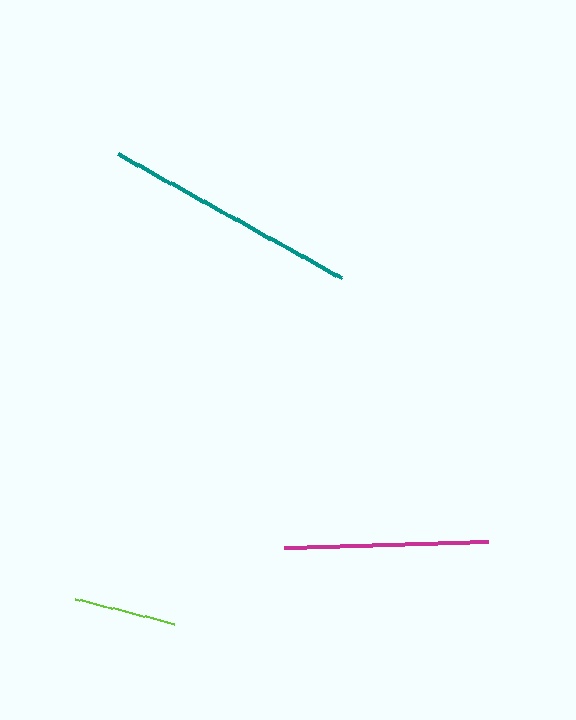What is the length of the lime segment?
The lime segment is approximately 101 pixels long.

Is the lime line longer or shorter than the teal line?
The teal line is longer than the lime line.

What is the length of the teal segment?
The teal segment is approximately 257 pixels long.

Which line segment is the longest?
The teal line is the longest at approximately 257 pixels.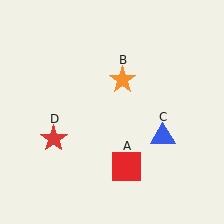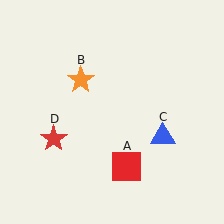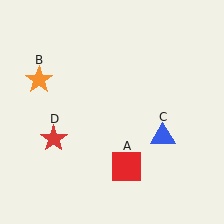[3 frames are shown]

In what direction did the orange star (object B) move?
The orange star (object B) moved left.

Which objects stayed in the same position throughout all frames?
Red square (object A) and blue triangle (object C) and red star (object D) remained stationary.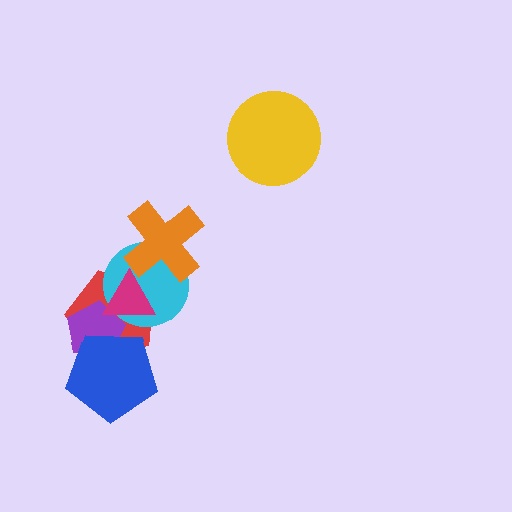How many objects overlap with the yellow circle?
0 objects overlap with the yellow circle.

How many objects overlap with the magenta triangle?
3 objects overlap with the magenta triangle.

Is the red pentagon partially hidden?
Yes, it is partially covered by another shape.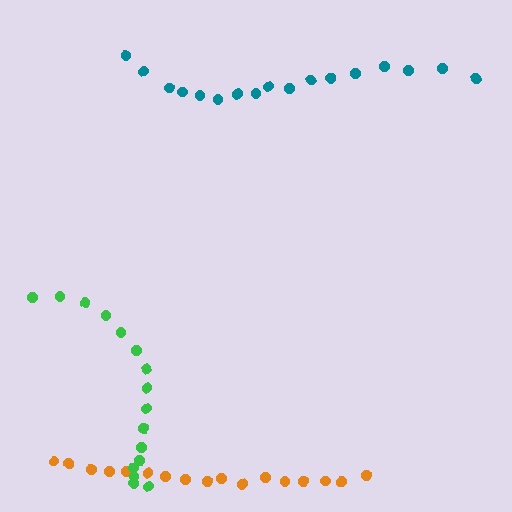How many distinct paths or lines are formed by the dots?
There are 3 distinct paths.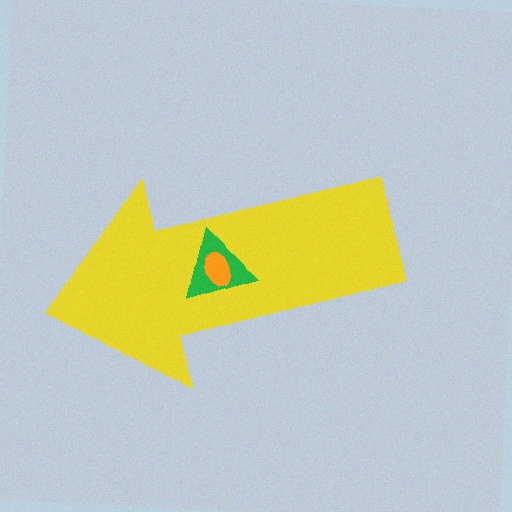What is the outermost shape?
The yellow arrow.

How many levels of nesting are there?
3.